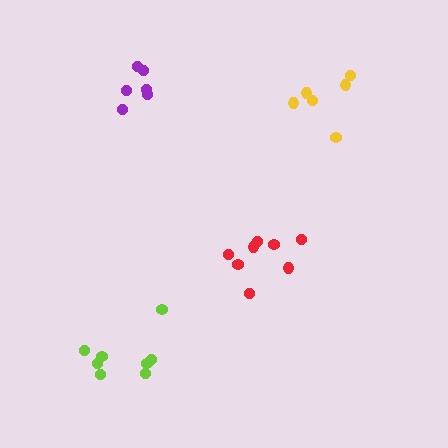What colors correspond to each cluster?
The clusters are colored: red, lime, yellow, purple.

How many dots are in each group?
Group 1: 8 dots, Group 2: 8 dots, Group 3: 6 dots, Group 4: 6 dots (28 total).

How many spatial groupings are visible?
There are 4 spatial groupings.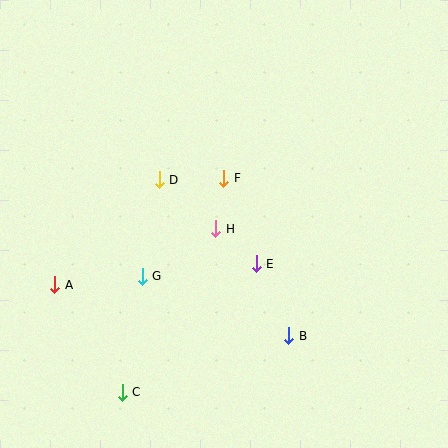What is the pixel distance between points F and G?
The distance between F and G is 127 pixels.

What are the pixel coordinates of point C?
Point C is at (122, 392).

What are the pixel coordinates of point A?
Point A is at (55, 285).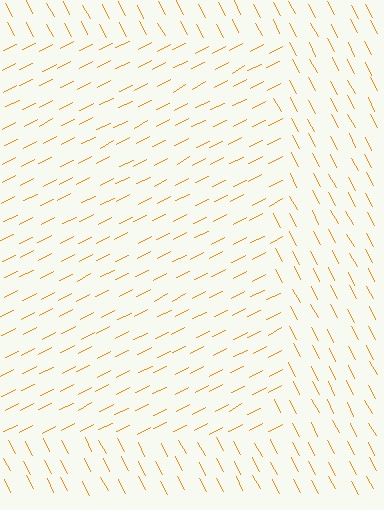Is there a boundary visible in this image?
Yes, there is a texture boundary formed by a change in line orientation.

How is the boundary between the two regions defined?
The boundary is defined purely by a change in line orientation (approximately 89 degrees difference). All lines are the same color and thickness.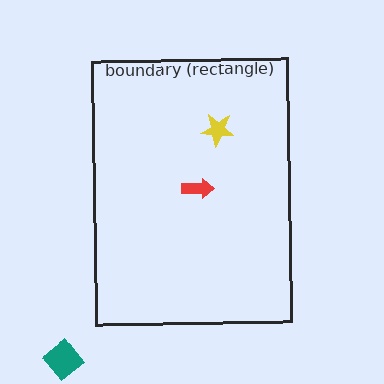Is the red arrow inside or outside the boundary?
Inside.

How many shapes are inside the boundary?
2 inside, 1 outside.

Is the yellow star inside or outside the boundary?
Inside.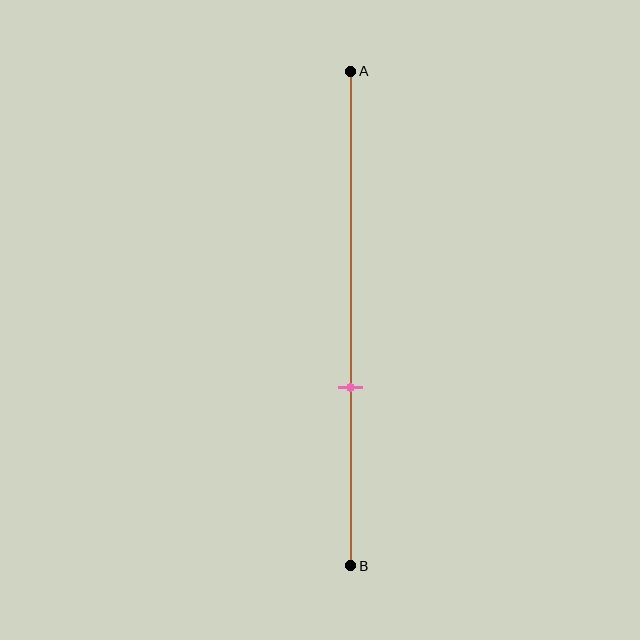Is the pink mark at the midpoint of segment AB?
No, the mark is at about 65% from A, not at the 50% midpoint.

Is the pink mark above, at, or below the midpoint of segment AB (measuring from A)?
The pink mark is below the midpoint of segment AB.